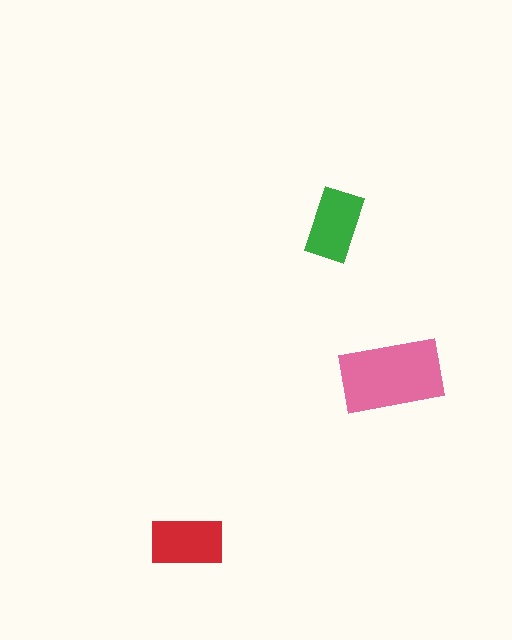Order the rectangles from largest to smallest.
the pink one, the red one, the green one.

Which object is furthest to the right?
The pink rectangle is rightmost.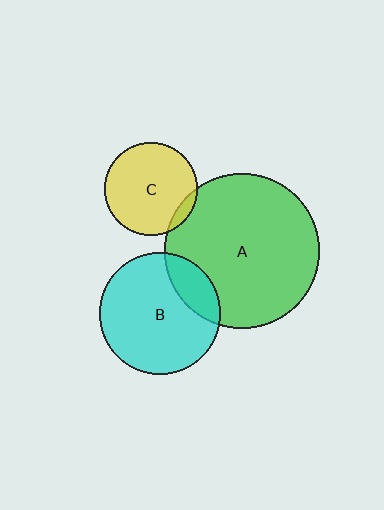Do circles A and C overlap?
Yes.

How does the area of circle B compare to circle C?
Approximately 1.7 times.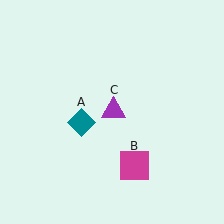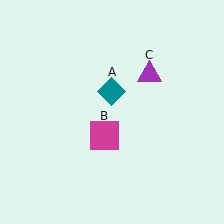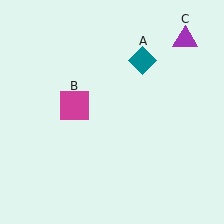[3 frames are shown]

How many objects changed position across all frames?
3 objects changed position: teal diamond (object A), magenta square (object B), purple triangle (object C).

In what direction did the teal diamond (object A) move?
The teal diamond (object A) moved up and to the right.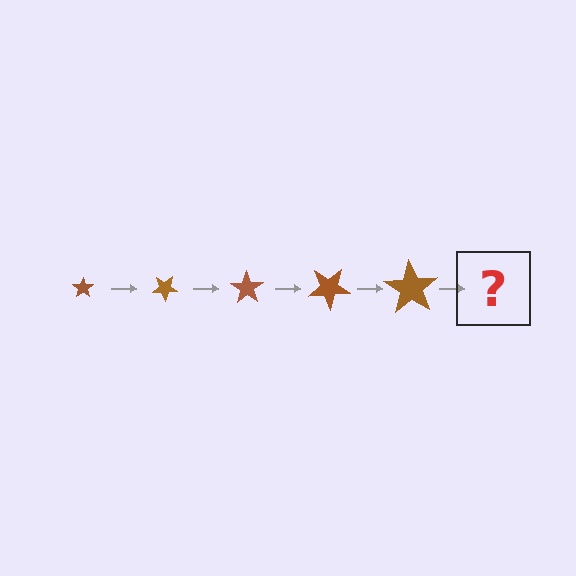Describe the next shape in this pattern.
It should be a star, larger than the previous one and rotated 175 degrees from the start.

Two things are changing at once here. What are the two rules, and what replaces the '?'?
The two rules are that the star grows larger each step and it rotates 35 degrees each step. The '?' should be a star, larger than the previous one and rotated 175 degrees from the start.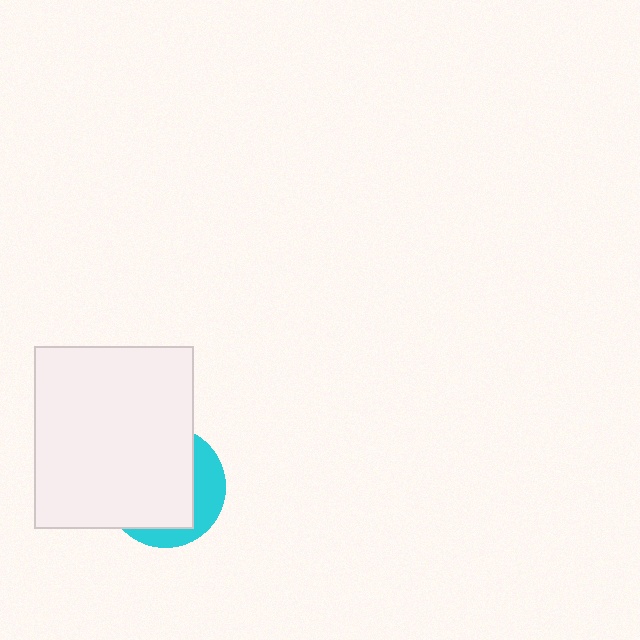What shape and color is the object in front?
The object in front is a white rectangle.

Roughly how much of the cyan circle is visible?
A small part of it is visible (roughly 30%).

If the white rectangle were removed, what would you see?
You would see the complete cyan circle.